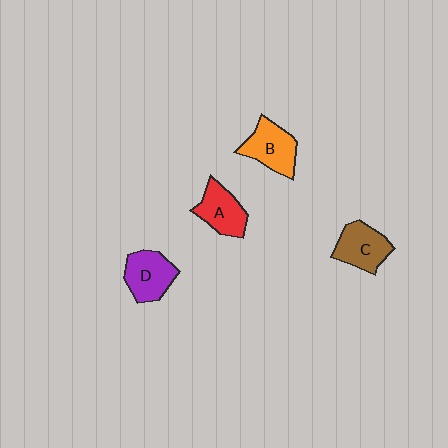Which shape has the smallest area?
Shape A (red).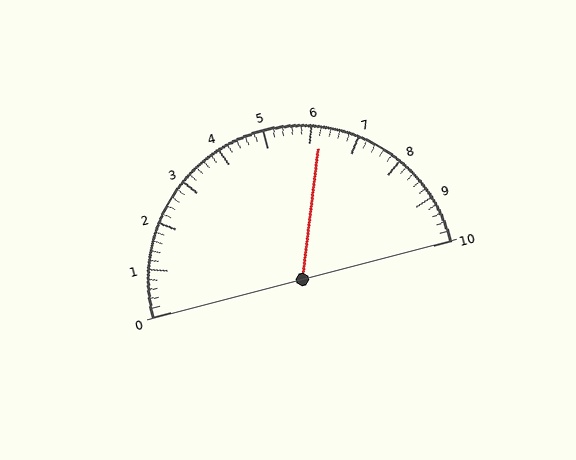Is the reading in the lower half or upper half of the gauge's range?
The reading is in the upper half of the range (0 to 10).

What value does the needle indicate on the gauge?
The needle indicates approximately 6.2.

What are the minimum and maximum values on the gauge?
The gauge ranges from 0 to 10.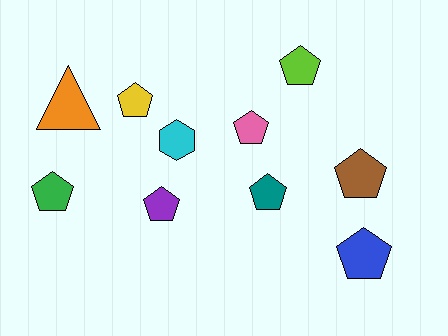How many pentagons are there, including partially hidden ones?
There are 8 pentagons.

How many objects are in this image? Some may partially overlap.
There are 10 objects.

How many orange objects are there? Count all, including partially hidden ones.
There is 1 orange object.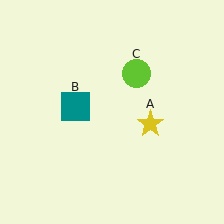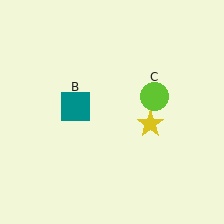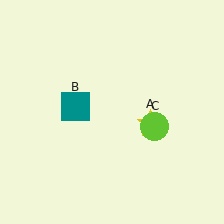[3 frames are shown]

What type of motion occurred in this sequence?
The lime circle (object C) rotated clockwise around the center of the scene.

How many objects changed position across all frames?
1 object changed position: lime circle (object C).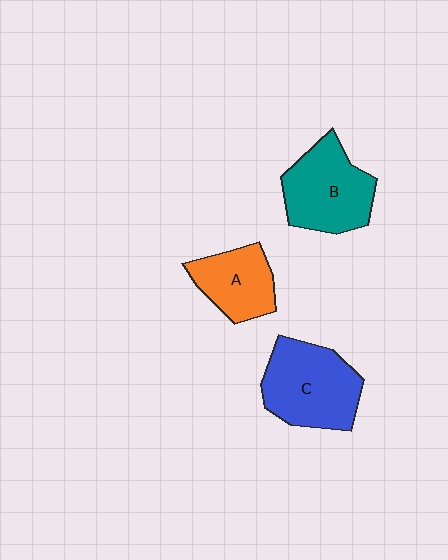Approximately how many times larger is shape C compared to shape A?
Approximately 1.5 times.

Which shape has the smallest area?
Shape A (orange).